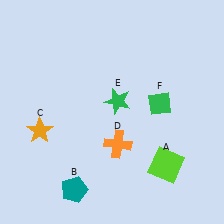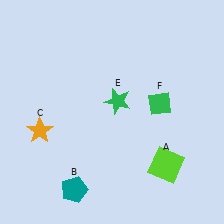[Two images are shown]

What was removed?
The orange cross (D) was removed in Image 2.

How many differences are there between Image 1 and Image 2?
There is 1 difference between the two images.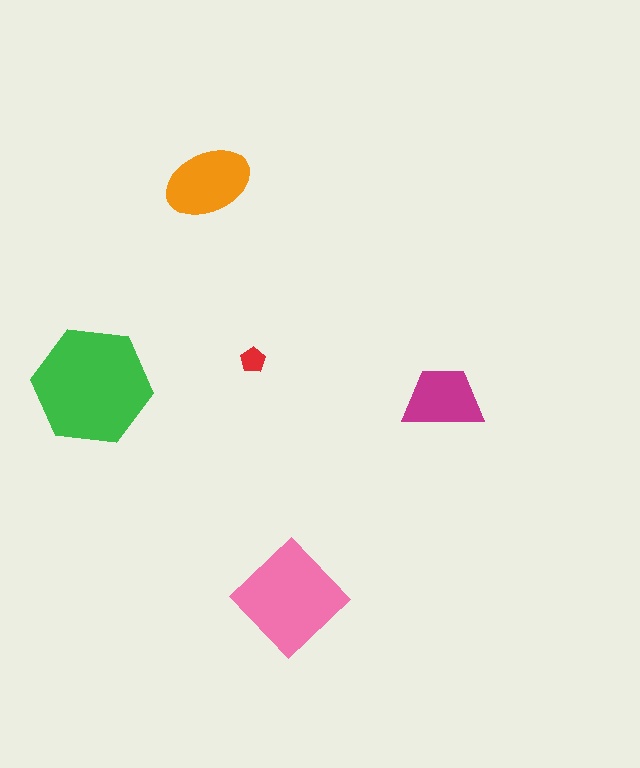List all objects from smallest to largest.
The red pentagon, the magenta trapezoid, the orange ellipse, the pink diamond, the green hexagon.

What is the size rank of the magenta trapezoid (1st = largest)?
4th.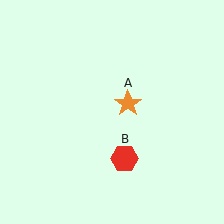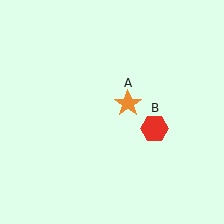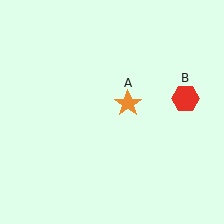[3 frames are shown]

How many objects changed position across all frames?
1 object changed position: red hexagon (object B).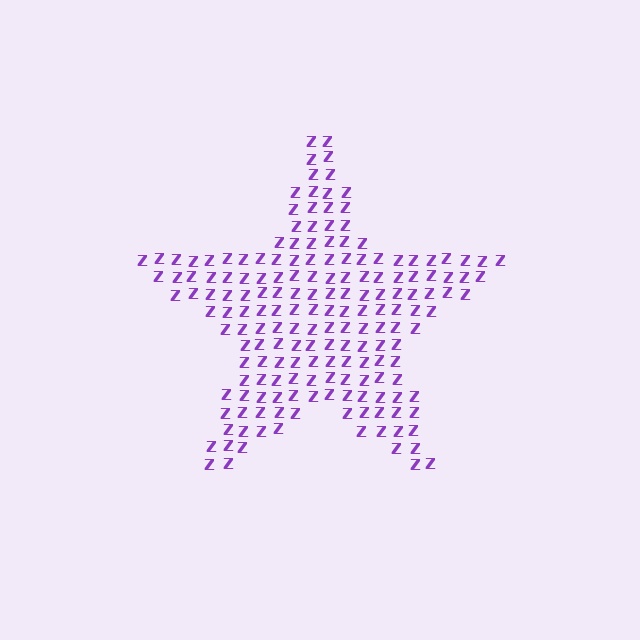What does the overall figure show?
The overall figure shows a star.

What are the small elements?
The small elements are letter Z's.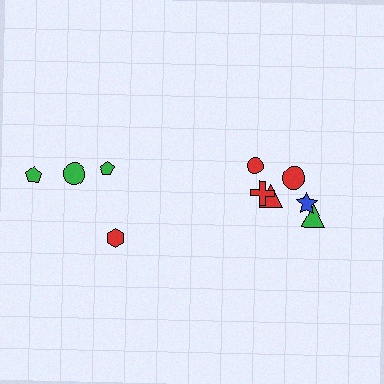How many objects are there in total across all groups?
There are 10 objects.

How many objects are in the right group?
There are 6 objects.